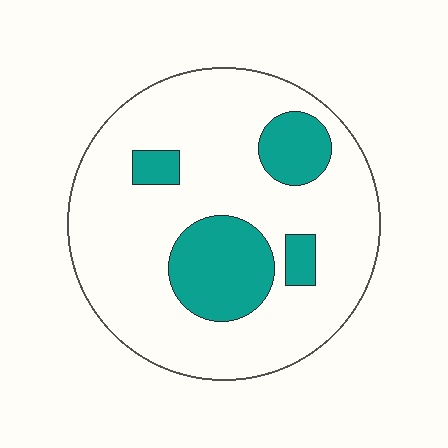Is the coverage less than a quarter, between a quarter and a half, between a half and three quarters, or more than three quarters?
Less than a quarter.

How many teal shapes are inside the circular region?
4.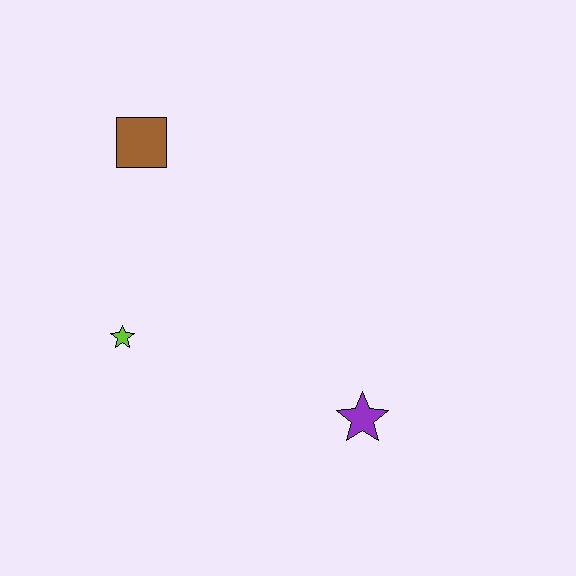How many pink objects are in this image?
There are no pink objects.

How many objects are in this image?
There are 3 objects.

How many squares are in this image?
There is 1 square.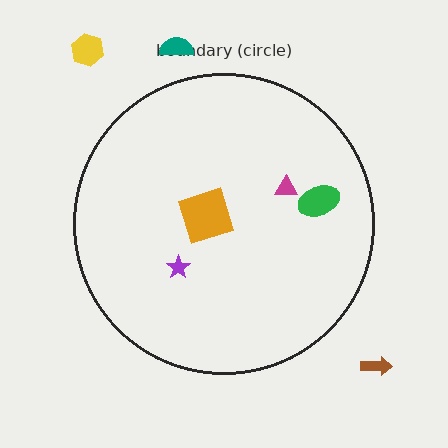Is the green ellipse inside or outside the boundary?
Inside.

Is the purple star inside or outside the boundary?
Inside.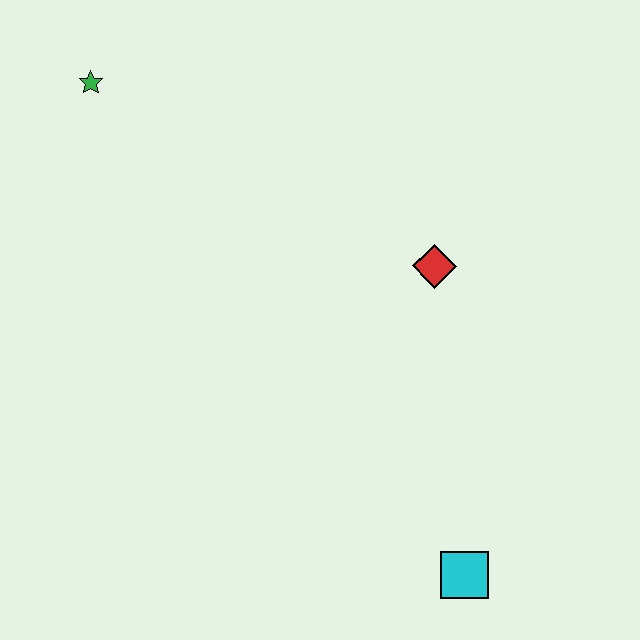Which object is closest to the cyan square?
The red diamond is closest to the cyan square.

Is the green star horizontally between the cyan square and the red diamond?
No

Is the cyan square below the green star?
Yes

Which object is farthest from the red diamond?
The green star is farthest from the red diamond.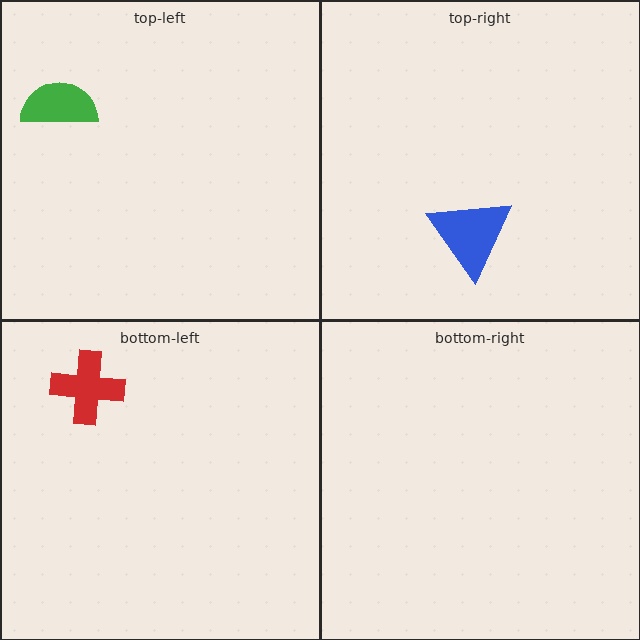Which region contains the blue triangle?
The top-right region.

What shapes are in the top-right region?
The blue triangle.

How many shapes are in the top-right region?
1.